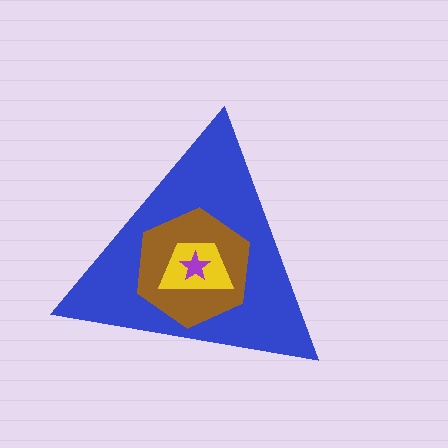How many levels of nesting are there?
4.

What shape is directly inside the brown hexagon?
The yellow trapezoid.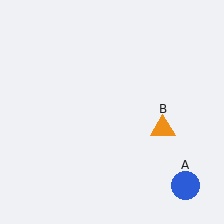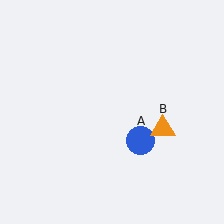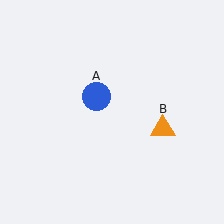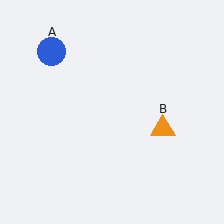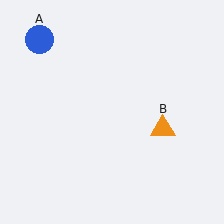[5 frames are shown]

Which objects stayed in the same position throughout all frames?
Orange triangle (object B) remained stationary.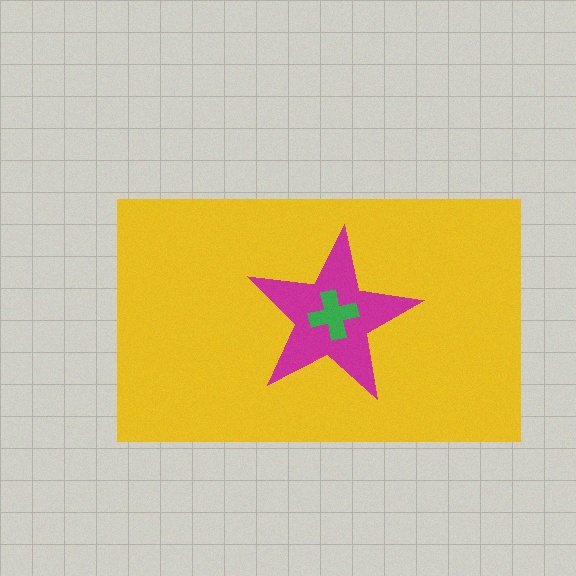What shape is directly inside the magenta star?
The green cross.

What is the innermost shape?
The green cross.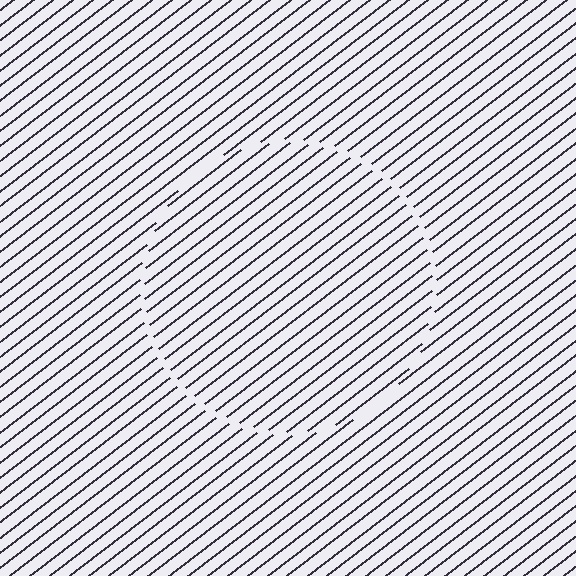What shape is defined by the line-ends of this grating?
An illusory circle. The interior of the shape contains the same grating, shifted by half a period — the contour is defined by the phase discontinuity where line-ends from the inner and outer gratings abut.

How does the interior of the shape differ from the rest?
The interior of the shape contains the same grating, shifted by half a period — the contour is defined by the phase discontinuity where line-ends from the inner and outer gratings abut.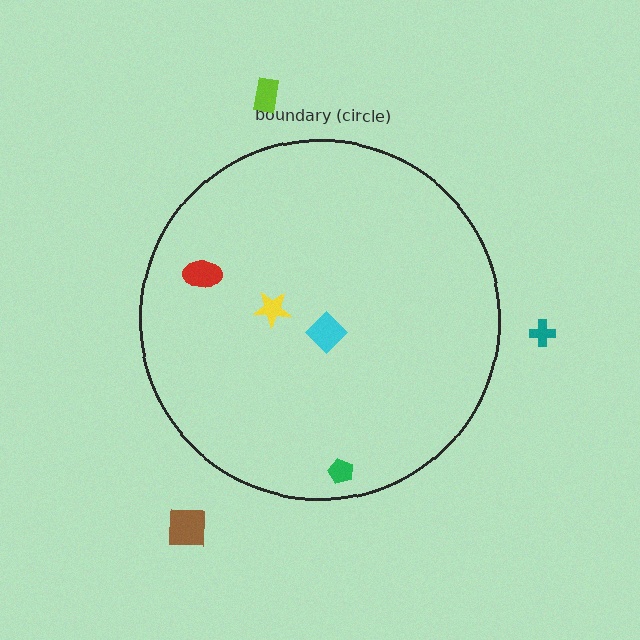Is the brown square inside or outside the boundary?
Outside.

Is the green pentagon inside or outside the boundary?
Inside.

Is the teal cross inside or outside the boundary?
Outside.